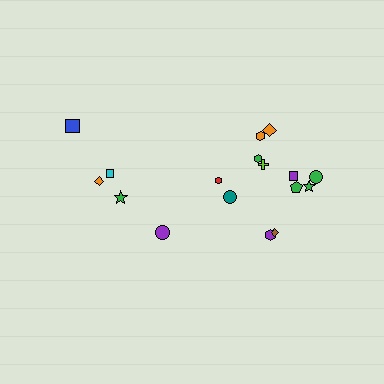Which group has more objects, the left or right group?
The right group.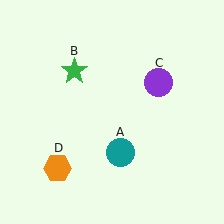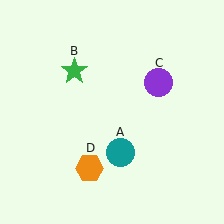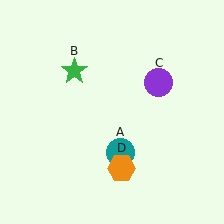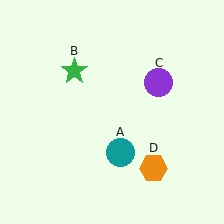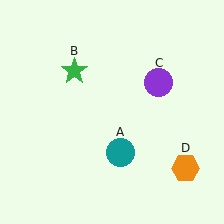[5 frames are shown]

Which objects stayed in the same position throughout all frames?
Teal circle (object A) and green star (object B) and purple circle (object C) remained stationary.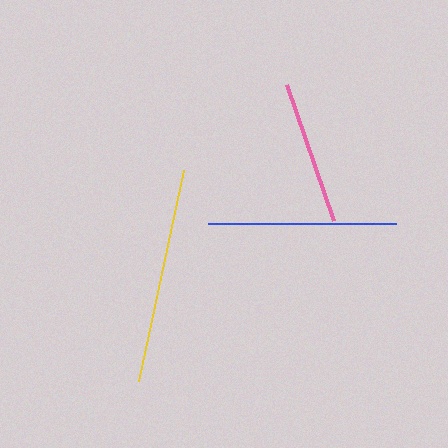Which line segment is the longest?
The yellow line is the longest at approximately 216 pixels.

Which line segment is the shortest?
The pink line is the shortest at approximately 144 pixels.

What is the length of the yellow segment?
The yellow segment is approximately 216 pixels long.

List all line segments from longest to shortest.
From longest to shortest: yellow, blue, pink.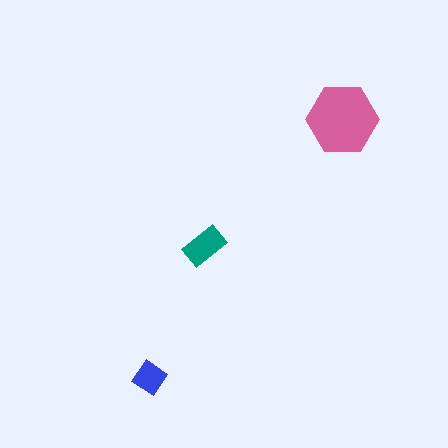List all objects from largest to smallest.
The pink hexagon, the teal rectangle, the blue diamond.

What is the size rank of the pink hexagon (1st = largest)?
1st.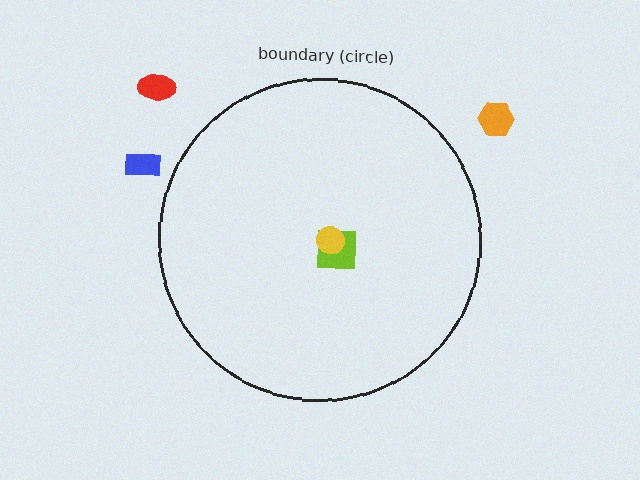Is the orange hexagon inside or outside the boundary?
Outside.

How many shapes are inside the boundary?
2 inside, 3 outside.